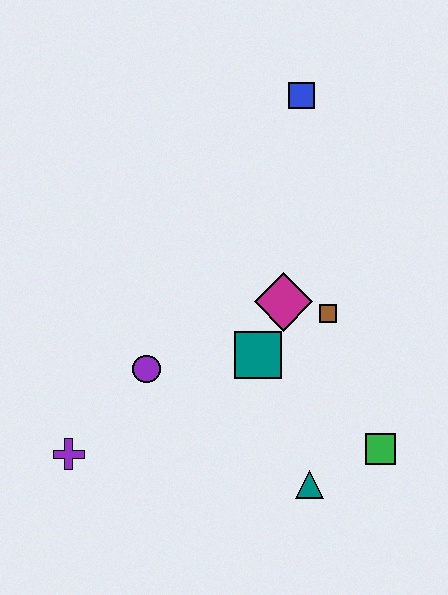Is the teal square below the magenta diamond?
Yes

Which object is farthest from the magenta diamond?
The purple cross is farthest from the magenta diamond.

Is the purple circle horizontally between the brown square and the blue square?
No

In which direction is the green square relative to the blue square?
The green square is below the blue square.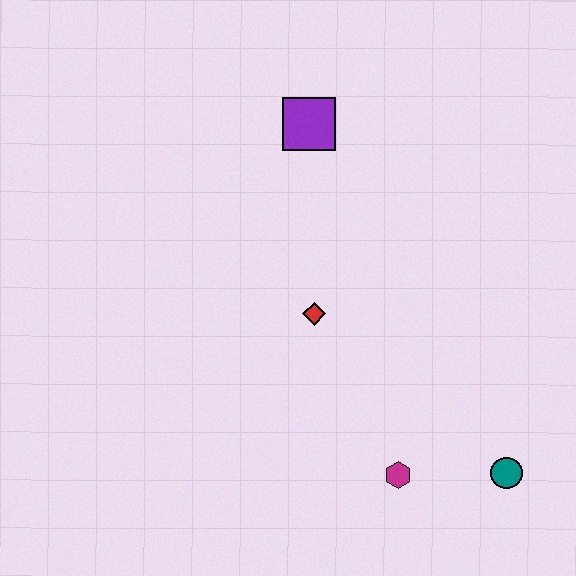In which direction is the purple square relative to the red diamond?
The purple square is above the red diamond.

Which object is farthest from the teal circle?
The purple square is farthest from the teal circle.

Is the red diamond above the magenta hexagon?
Yes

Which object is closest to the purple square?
The red diamond is closest to the purple square.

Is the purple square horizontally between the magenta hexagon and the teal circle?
No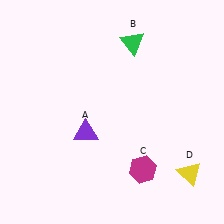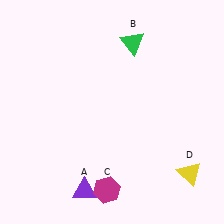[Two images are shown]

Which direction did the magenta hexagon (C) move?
The magenta hexagon (C) moved left.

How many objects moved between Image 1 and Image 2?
2 objects moved between the two images.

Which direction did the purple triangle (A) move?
The purple triangle (A) moved down.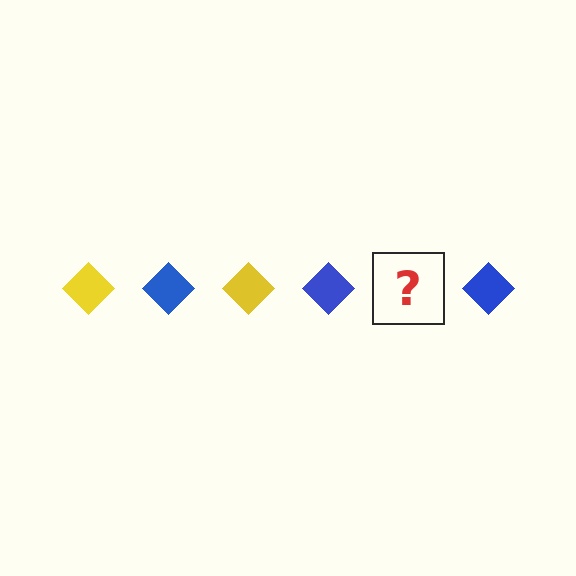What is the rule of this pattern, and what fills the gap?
The rule is that the pattern cycles through yellow, blue diamonds. The gap should be filled with a yellow diamond.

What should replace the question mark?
The question mark should be replaced with a yellow diamond.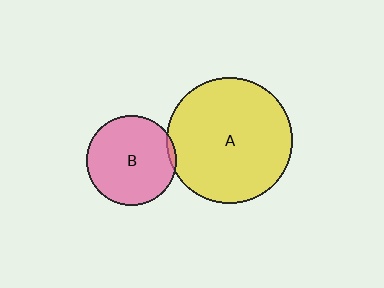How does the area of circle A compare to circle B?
Approximately 1.9 times.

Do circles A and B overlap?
Yes.